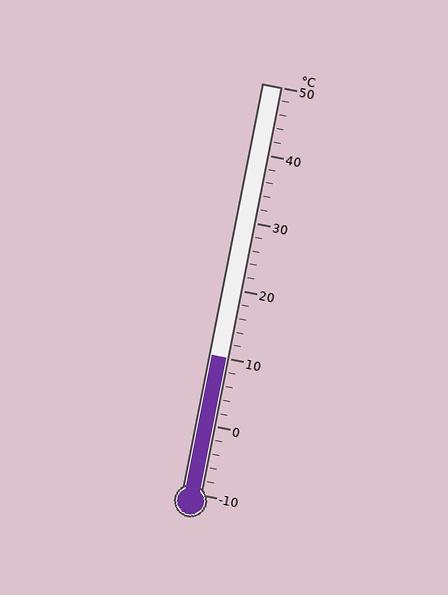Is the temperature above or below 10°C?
The temperature is at 10°C.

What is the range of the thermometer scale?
The thermometer scale ranges from -10°C to 50°C.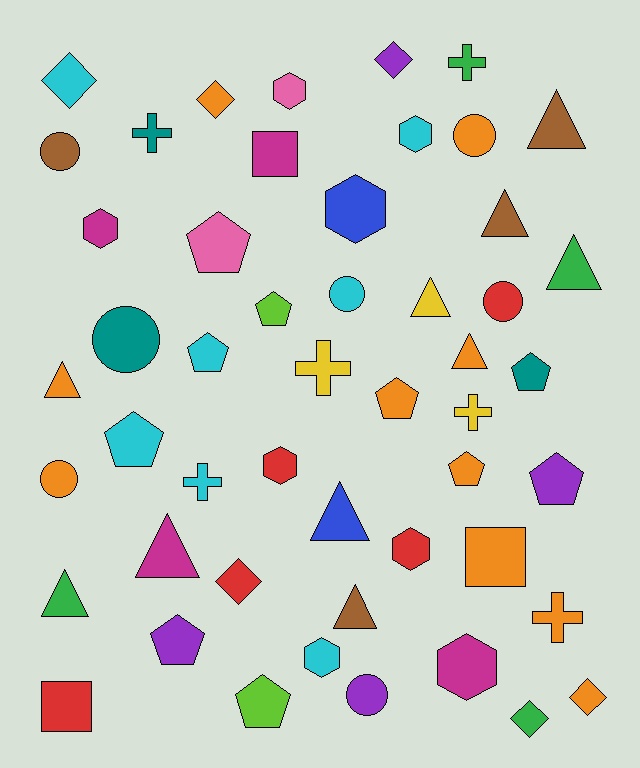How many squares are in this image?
There are 3 squares.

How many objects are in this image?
There are 50 objects.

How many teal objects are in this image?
There are 3 teal objects.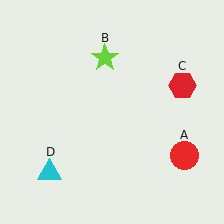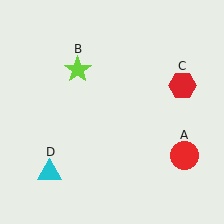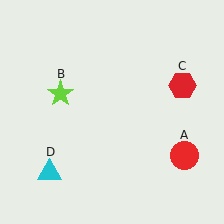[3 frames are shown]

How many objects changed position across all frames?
1 object changed position: lime star (object B).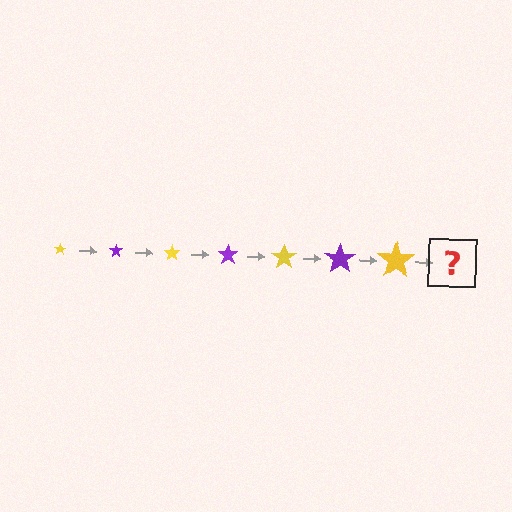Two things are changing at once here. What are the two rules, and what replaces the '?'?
The two rules are that the star grows larger each step and the color cycles through yellow and purple. The '?' should be a purple star, larger than the previous one.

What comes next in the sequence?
The next element should be a purple star, larger than the previous one.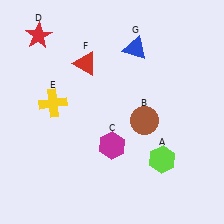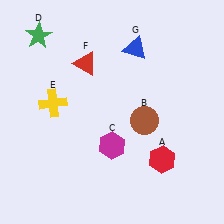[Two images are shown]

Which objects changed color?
A changed from lime to red. D changed from red to green.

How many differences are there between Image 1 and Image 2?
There are 2 differences between the two images.